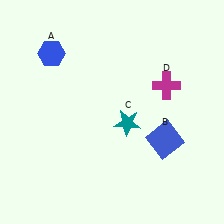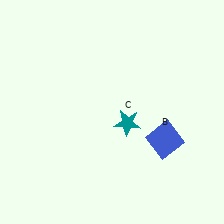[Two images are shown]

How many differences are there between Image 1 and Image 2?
There are 2 differences between the two images.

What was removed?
The magenta cross (D), the blue hexagon (A) were removed in Image 2.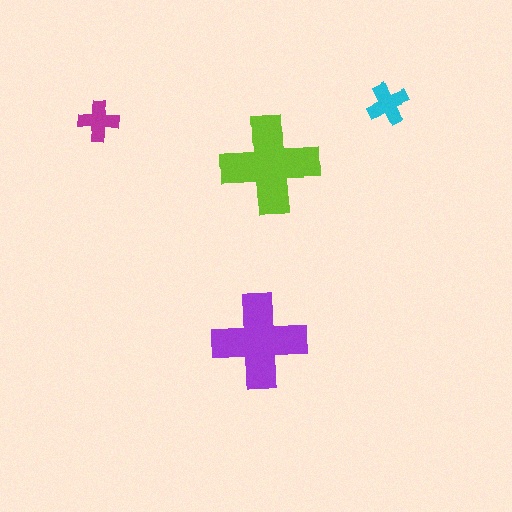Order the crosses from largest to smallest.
the lime one, the purple one, the cyan one, the magenta one.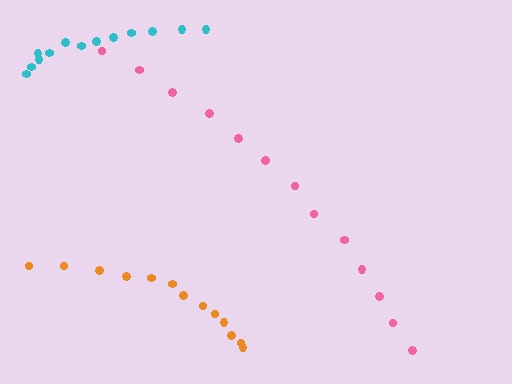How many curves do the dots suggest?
There are 3 distinct paths.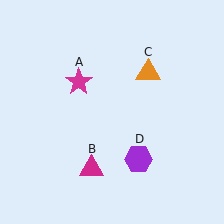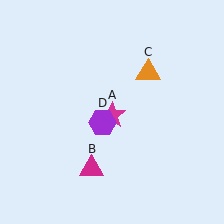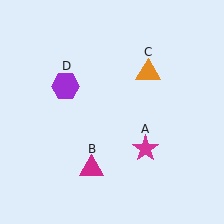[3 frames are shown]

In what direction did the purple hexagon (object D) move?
The purple hexagon (object D) moved up and to the left.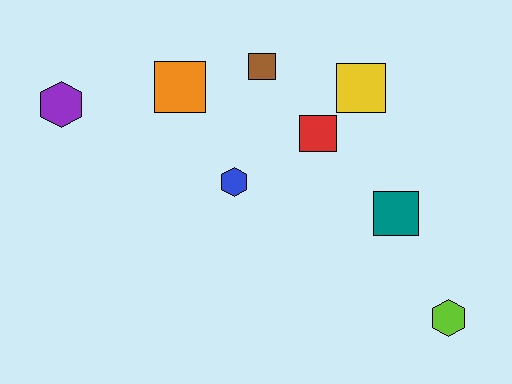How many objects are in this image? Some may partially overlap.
There are 8 objects.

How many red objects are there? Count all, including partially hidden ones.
There is 1 red object.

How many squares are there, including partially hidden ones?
There are 5 squares.